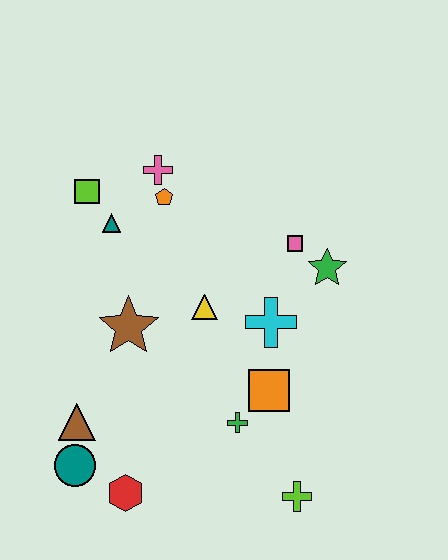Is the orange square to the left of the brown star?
No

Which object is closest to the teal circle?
The brown triangle is closest to the teal circle.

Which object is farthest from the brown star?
The lime cross is farthest from the brown star.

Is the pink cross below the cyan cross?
No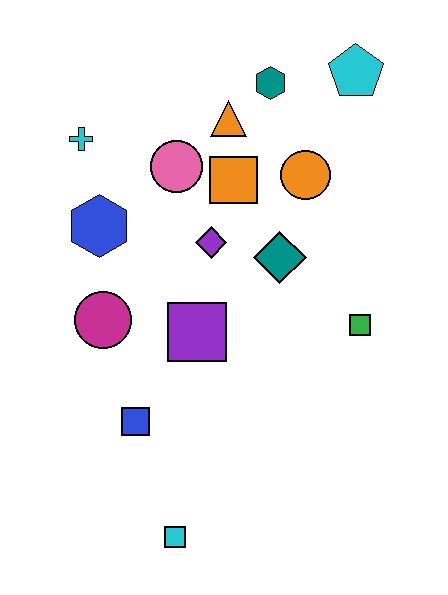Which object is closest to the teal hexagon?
The orange triangle is closest to the teal hexagon.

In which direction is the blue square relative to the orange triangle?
The blue square is below the orange triangle.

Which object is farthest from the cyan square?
The cyan pentagon is farthest from the cyan square.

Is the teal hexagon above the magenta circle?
Yes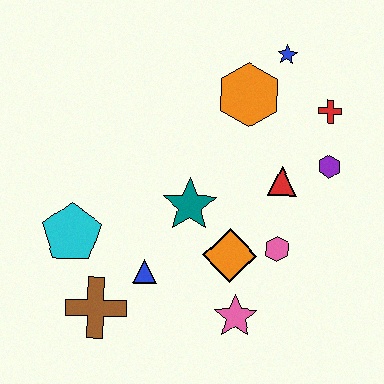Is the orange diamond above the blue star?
No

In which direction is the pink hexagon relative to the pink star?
The pink hexagon is above the pink star.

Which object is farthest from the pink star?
The blue star is farthest from the pink star.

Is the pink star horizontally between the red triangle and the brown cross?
Yes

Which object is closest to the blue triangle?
The brown cross is closest to the blue triangle.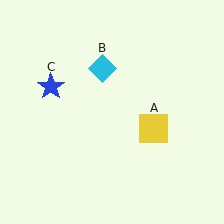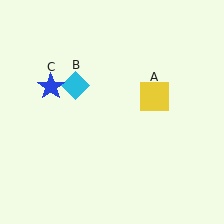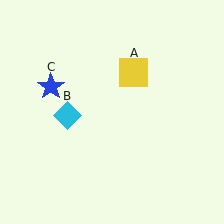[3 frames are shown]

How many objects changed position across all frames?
2 objects changed position: yellow square (object A), cyan diamond (object B).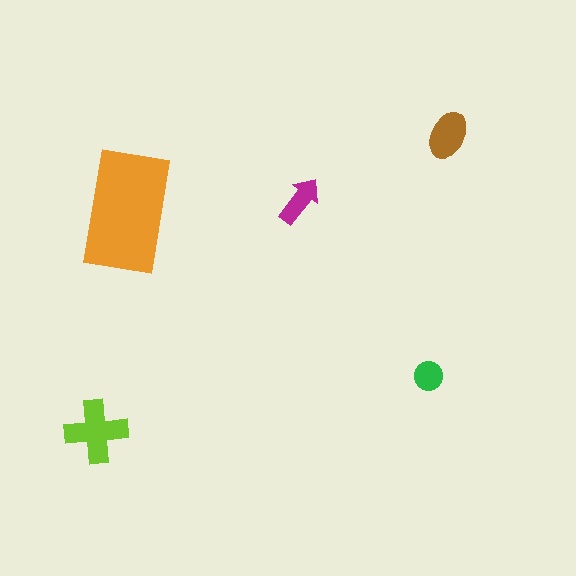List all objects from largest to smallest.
The orange rectangle, the lime cross, the brown ellipse, the magenta arrow, the green circle.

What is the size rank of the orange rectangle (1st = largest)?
1st.